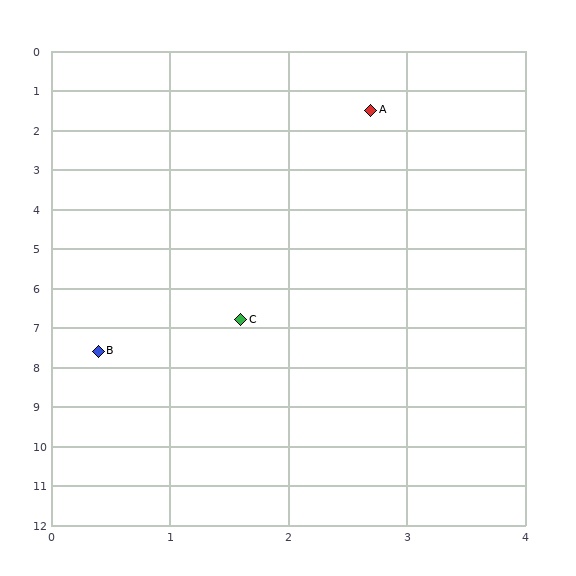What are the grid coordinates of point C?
Point C is at approximately (1.6, 6.8).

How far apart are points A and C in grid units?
Points A and C are about 5.4 grid units apart.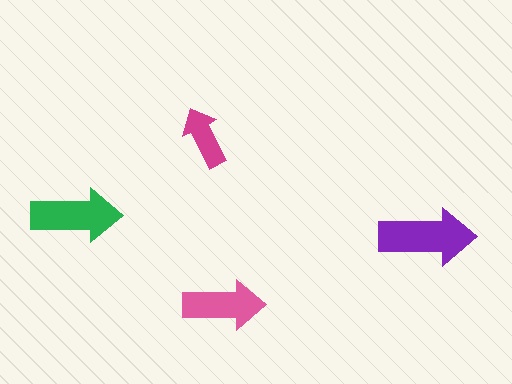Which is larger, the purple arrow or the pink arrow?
The purple one.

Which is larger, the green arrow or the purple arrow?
The purple one.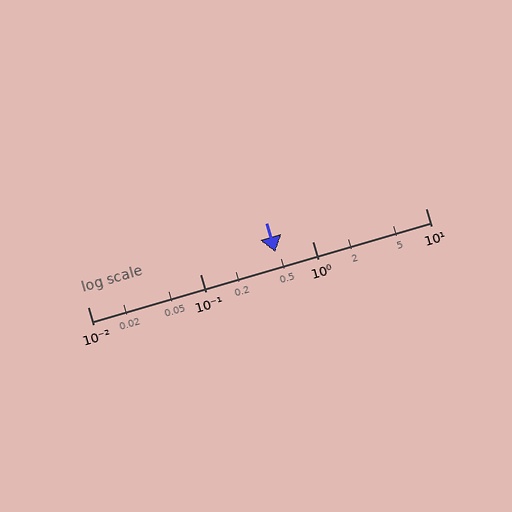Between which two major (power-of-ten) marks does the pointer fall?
The pointer is between 0.1 and 1.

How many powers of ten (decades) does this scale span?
The scale spans 3 decades, from 0.01 to 10.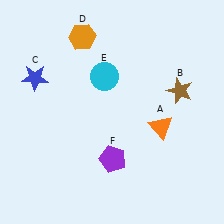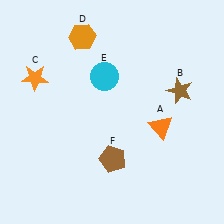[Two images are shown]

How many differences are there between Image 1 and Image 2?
There are 2 differences between the two images.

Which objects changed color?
C changed from blue to orange. F changed from purple to brown.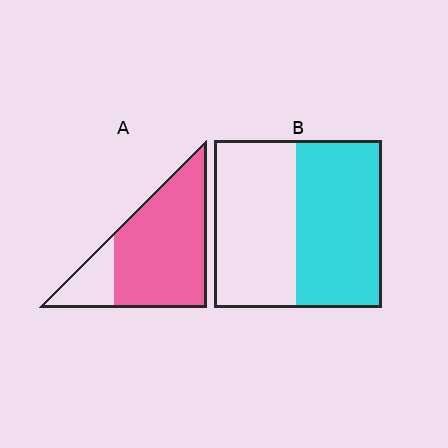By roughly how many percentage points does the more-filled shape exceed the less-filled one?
By roughly 30 percentage points (A over B).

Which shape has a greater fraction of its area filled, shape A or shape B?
Shape A.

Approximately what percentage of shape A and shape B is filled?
A is approximately 80% and B is approximately 50%.